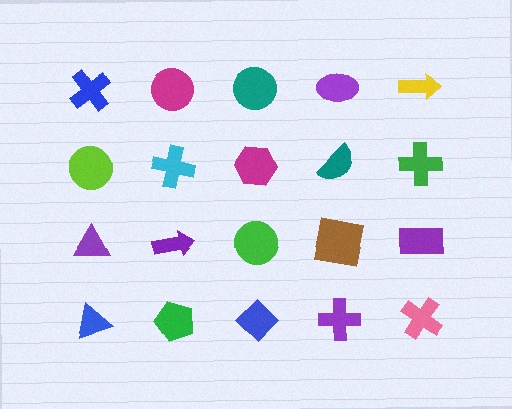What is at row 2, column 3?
A magenta hexagon.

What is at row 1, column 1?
A blue cross.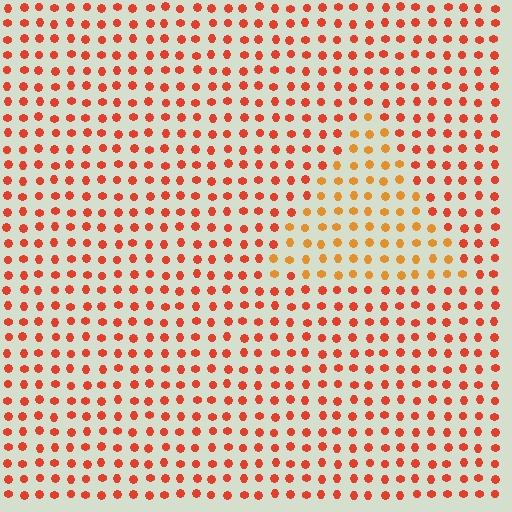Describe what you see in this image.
The image is filled with small red elements in a uniform arrangement. A triangle-shaped region is visible where the elements are tinted to a slightly different hue, forming a subtle color boundary.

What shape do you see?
I see a triangle.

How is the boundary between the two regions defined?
The boundary is defined purely by a slight shift in hue (about 27 degrees). Spacing, size, and orientation are identical on both sides.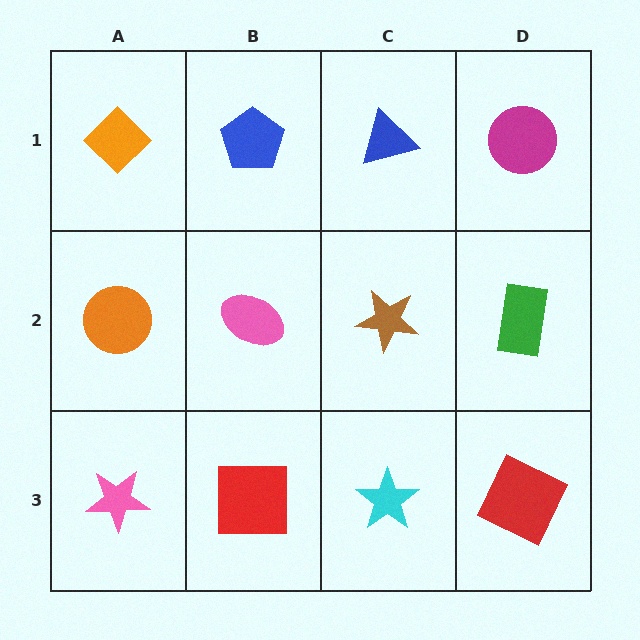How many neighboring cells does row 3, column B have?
3.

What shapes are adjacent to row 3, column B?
A pink ellipse (row 2, column B), a pink star (row 3, column A), a cyan star (row 3, column C).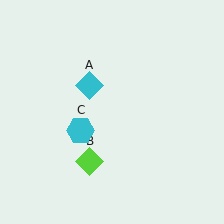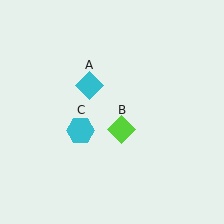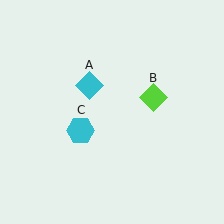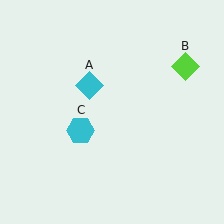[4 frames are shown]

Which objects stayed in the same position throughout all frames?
Cyan diamond (object A) and cyan hexagon (object C) remained stationary.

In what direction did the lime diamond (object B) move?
The lime diamond (object B) moved up and to the right.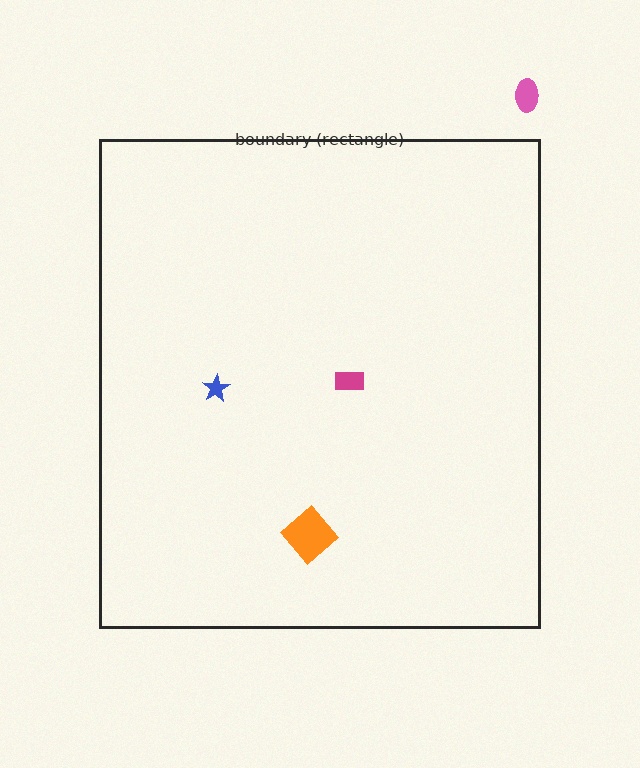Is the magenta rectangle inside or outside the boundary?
Inside.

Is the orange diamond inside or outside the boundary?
Inside.